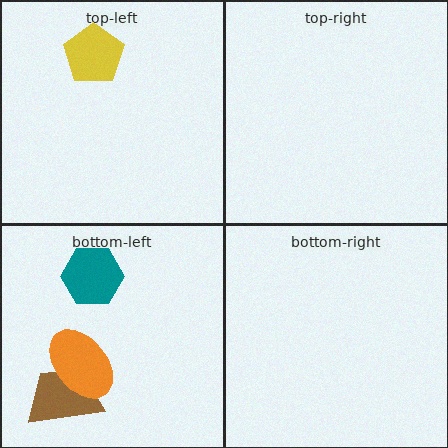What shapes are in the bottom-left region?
The brown trapezoid, the teal hexagon, the orange ellipse.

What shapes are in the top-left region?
The yellow pentagon.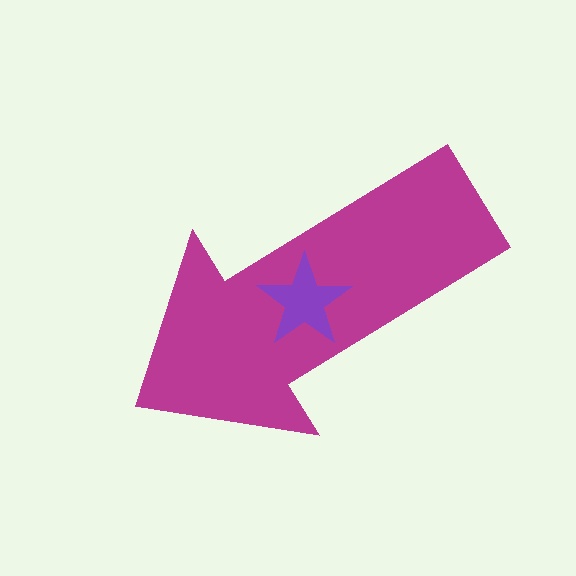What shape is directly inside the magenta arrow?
The purple star.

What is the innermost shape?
The purple star.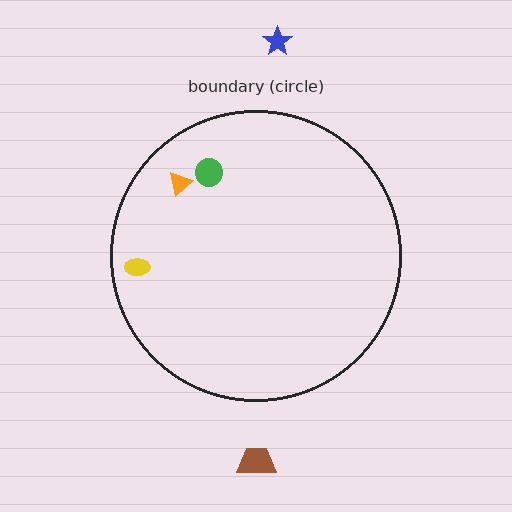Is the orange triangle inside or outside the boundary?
Inside.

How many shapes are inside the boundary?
3 inside, 2 outside.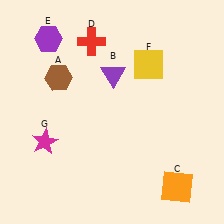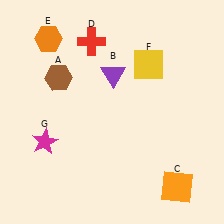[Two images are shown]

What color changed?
The hexagon (E) changed from purple in Image 1 to orange in Image 2.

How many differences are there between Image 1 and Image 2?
There is 1 difference between the two images.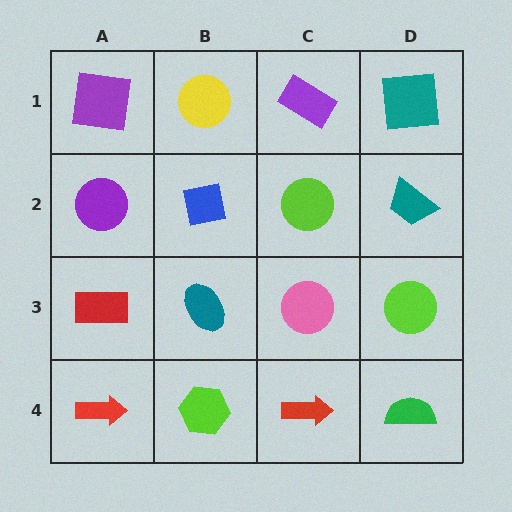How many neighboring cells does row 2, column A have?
3.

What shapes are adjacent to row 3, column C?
A lime circle (row 2, column C), a red arrow (row 4, column C), a teal ellipse (row 3, column B), a lime circle (row 3, column D).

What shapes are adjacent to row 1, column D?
A teal trapezoid (row 2, column D), a purple rectangle (row 1, column C).